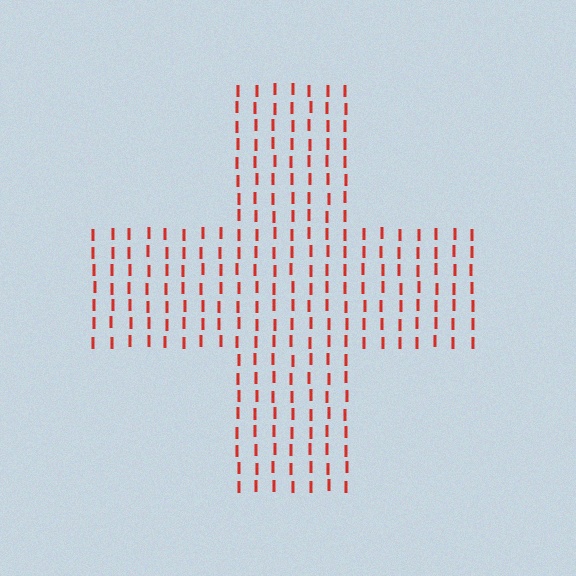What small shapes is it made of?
It is made of small letter I's.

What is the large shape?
The large shape is a cross.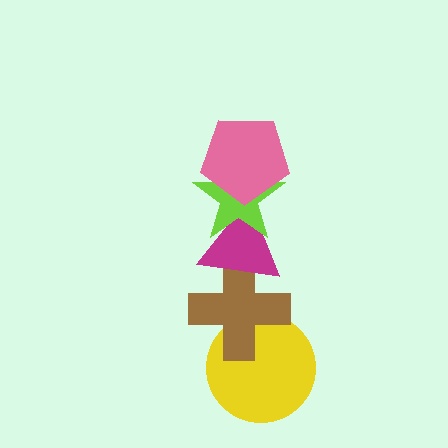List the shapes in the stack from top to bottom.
From top to bottom: the pink pentagon, the lime star, the magenta triangle, the brown cross, the yellow circle.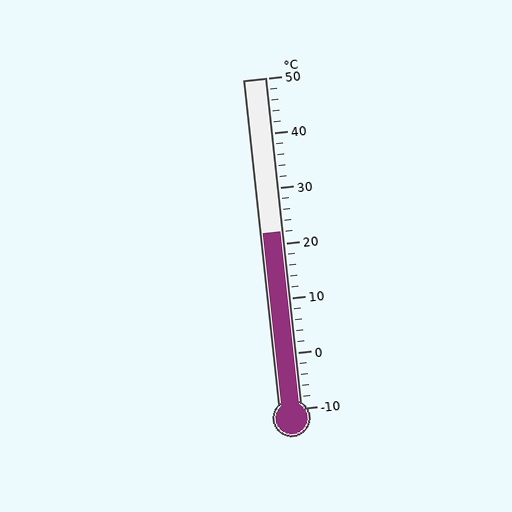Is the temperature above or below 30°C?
The temperature is below 30°C.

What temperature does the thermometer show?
The thermometer shows approximately 22°C.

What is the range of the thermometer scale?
The thermometer scale ranges from -10°C to 50°C.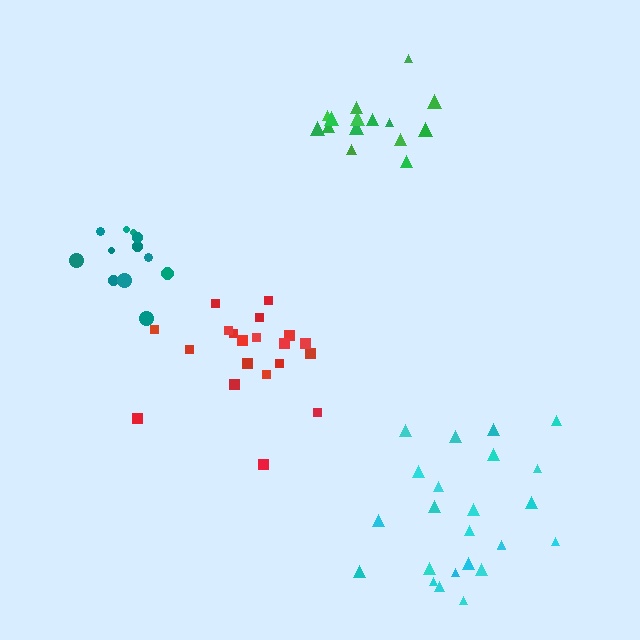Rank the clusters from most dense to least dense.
teal, green, red, cyan.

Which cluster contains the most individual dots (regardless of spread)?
Cyan (24).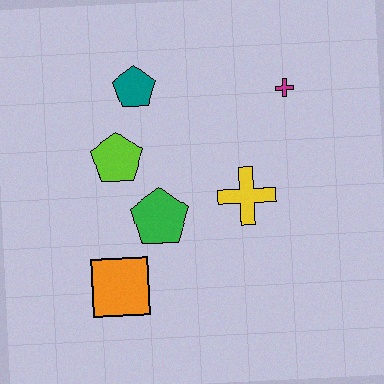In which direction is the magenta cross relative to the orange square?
The magenta cross is above the orange square.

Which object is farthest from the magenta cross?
The orange square is farthest from the magenta cross.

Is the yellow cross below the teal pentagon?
Yes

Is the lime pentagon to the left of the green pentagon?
Yes